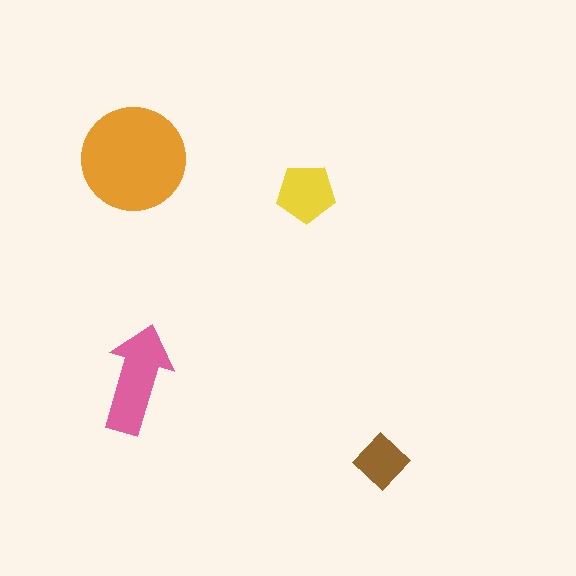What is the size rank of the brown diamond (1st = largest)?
4th.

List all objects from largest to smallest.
The orange circle, the pink arrow, the yellow pentagon, the brown diamond.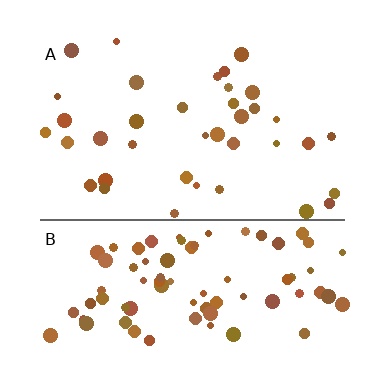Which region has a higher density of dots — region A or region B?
B (the bottom).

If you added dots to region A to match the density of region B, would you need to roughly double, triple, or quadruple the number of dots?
Approximately double.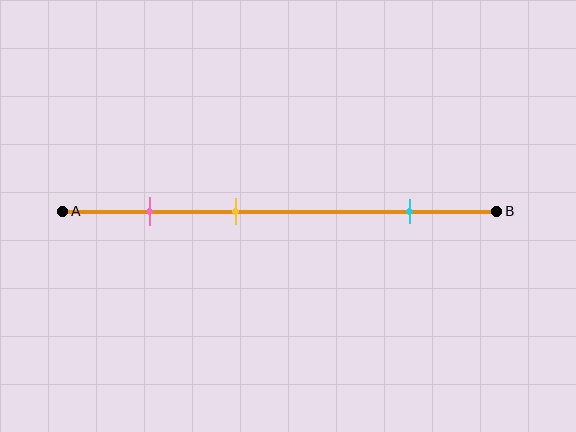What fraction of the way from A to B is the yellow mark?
The yellow mark is approximately 40% (0.4) of the way from A to B.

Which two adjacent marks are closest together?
The pink and yellow marks are the closest adjacent pair.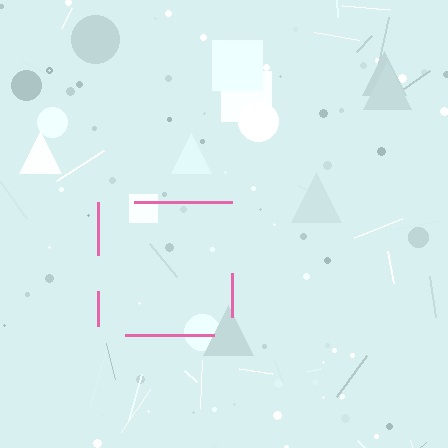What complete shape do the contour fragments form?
The contour fragments form a square.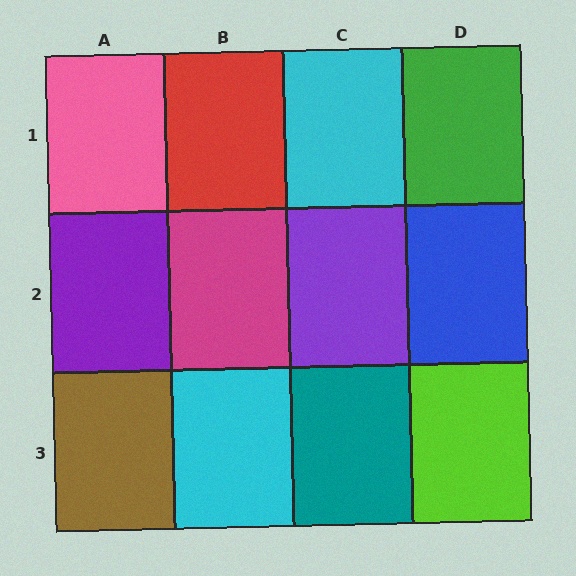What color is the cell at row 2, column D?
Blue.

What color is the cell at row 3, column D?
Lime.